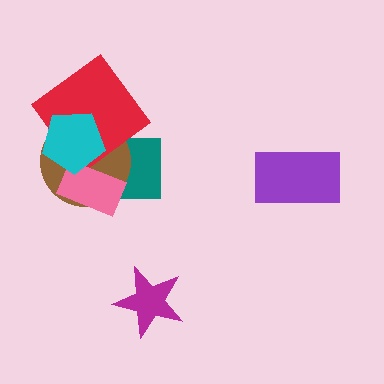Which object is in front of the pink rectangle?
The cyan pentagon is in front of the pink rectangle.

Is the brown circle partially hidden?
Yes, it is partially covered by another shape.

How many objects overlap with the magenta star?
0 objects overlap with the magenta star.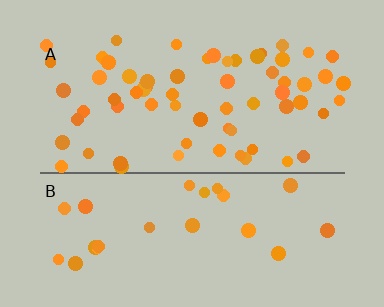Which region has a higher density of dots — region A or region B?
A (the top).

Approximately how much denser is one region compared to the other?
Approximately 2.5× — region A over region B.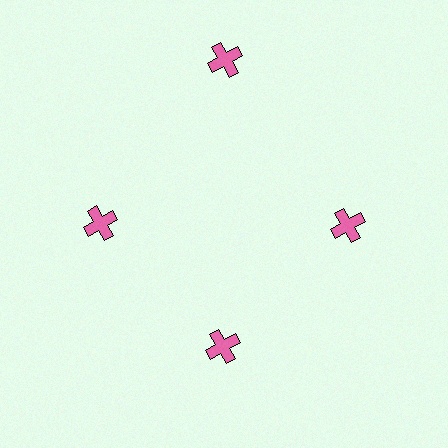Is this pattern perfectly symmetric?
No. The 4 pink crosses are arranged in a ring, but one element near the 12 o'clock position is pushed outward from the center, breaking the 4-fold rotational symmetry.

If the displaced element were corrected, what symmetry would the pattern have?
It would have 4-fold rotational symmetry — the pattern would map onto itself every 90 degrees.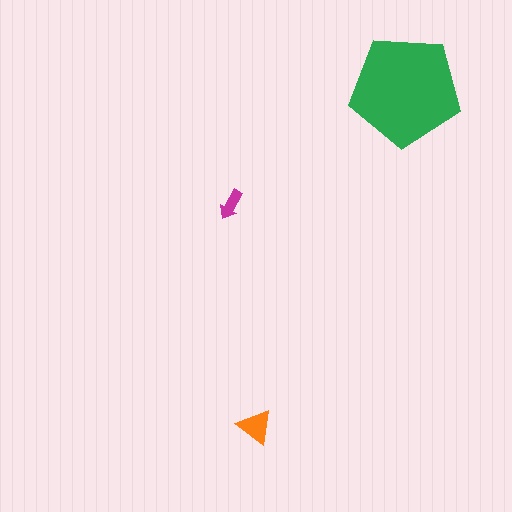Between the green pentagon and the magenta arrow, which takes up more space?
The green pentagon.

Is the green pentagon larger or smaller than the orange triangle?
Larger.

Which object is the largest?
The green pentagon.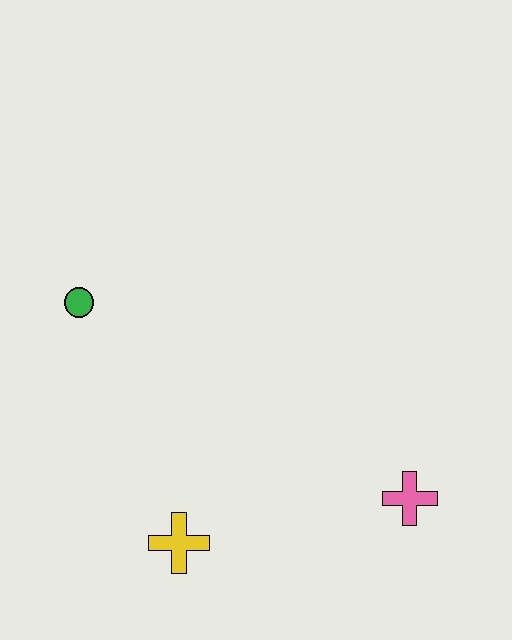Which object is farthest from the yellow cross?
The green circle is farthest from the yellow cross.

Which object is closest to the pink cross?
The yellow cross is closest to the pink cross.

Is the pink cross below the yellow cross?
No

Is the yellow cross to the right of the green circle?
Yes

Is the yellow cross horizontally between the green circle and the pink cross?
Yes